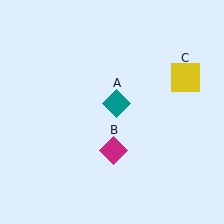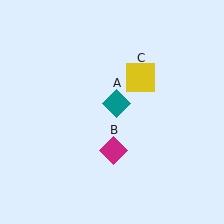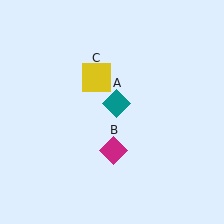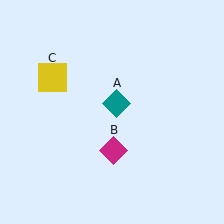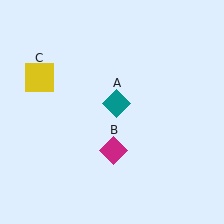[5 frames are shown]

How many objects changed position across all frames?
1 object changed position: yellow square (object C).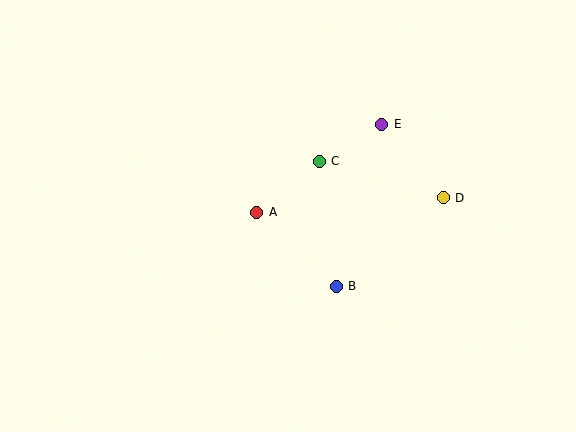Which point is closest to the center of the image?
Point A at (257, 212) is closest to the center.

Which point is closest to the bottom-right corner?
Point D is closest to the bottom-right corner.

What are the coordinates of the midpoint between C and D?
The midpoint between C and D is at (381, 180).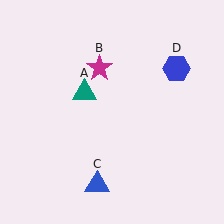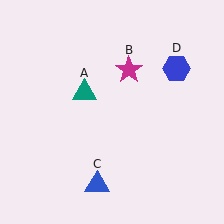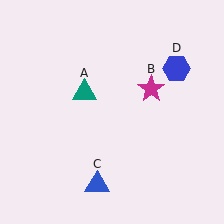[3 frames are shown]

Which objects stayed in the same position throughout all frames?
Teal triangle (object A) and blue triangle (object C) and blue hexagon (object D) remained stationary.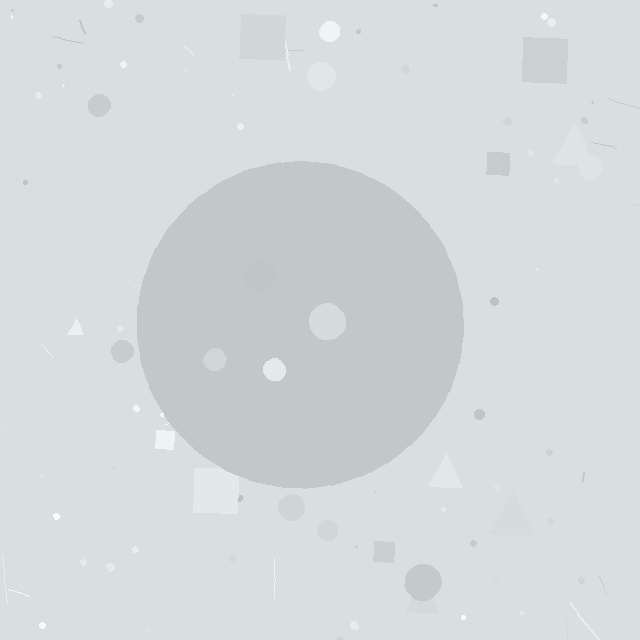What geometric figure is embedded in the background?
A circle is embedded in the background.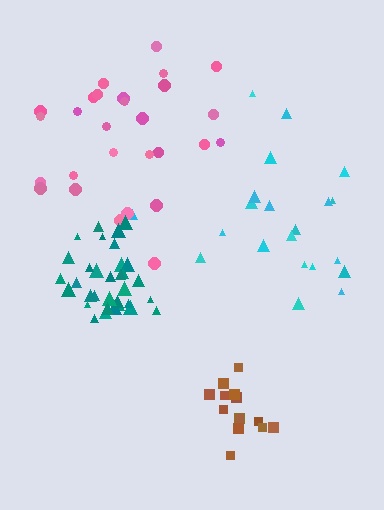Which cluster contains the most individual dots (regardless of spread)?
Teal (33).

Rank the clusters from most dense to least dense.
teal, brown, pink, cyan.